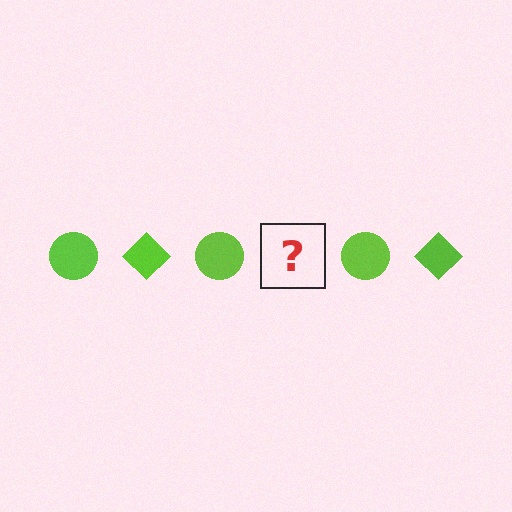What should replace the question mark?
The question mark should be replaced with a lime diamond.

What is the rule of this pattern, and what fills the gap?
The rule is that the pattern cycles through circle, diamond shapes in lime. The gap should be filled with a lime diamond.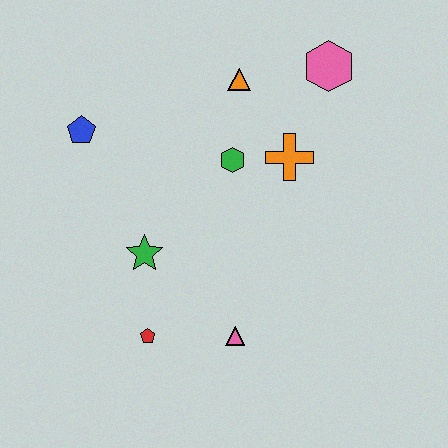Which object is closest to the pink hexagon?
The orange triangle is closest to the pink hexagon.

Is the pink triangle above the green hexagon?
No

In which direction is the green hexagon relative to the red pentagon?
The green hexagon is above the red pentagon.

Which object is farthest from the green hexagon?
The red pentagon is farthest from the green hexagon.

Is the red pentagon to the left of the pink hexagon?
Yes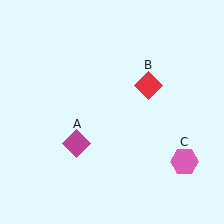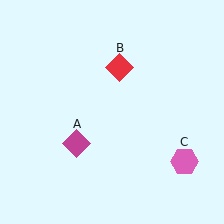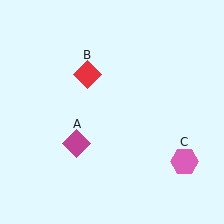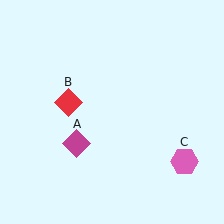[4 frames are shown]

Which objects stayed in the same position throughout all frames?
Magenta diamond (object A) and pink hexagon (object C) remained stationary.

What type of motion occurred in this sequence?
The red diamond (object B) rotated counterclockwise around the center of the scene.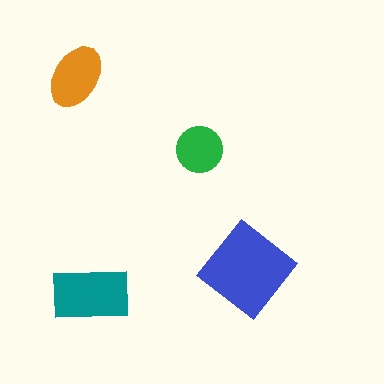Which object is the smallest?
The green circle.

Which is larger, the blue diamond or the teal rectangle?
The blue diamond.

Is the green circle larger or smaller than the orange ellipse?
Smaller.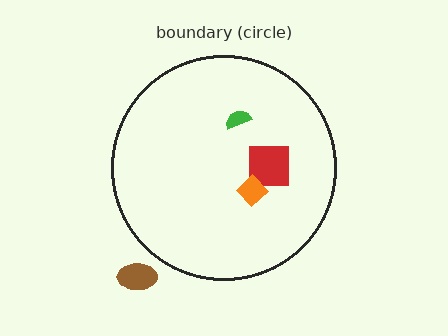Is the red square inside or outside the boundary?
Inside.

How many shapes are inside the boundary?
3 inside, 1 outside.